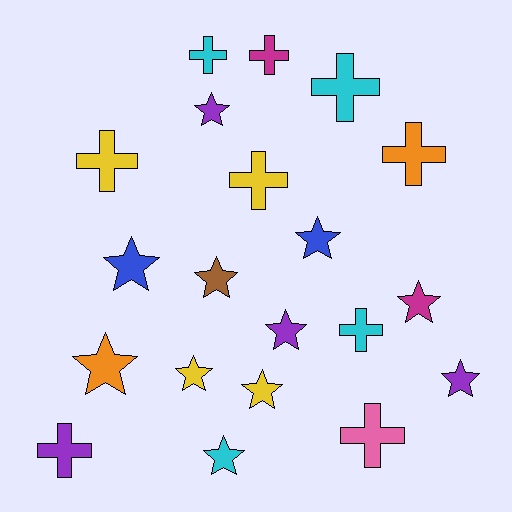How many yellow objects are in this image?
There are 4 yellow objects.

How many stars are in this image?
There are 11 stars.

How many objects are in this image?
There are 20 objects.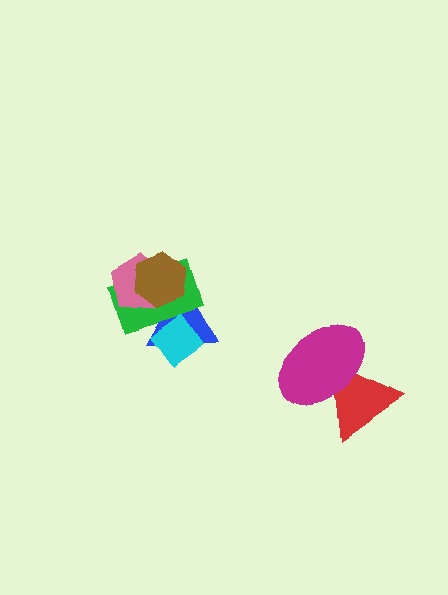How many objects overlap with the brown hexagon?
3 objects overlap with the brown hexagon.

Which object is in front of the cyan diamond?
The green rectangle is in front of the cyan diamond.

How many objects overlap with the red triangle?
1 object overlaps with the red triangle.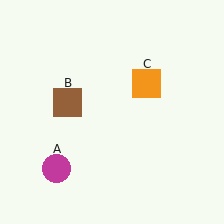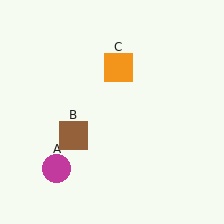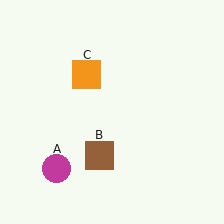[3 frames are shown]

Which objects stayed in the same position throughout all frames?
Magenta circle (object A) remained stationary.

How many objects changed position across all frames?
2 objects changed position: brown square (object B), orange square (object C).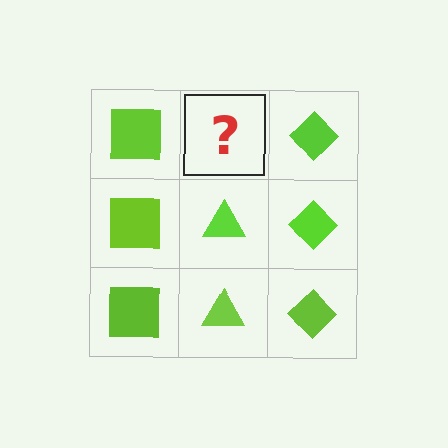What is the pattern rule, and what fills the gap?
The rule is that each column has a consistent shape. The gap should be filled with a lime triangle.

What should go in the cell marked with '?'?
The missing cell should contain a lime triangle.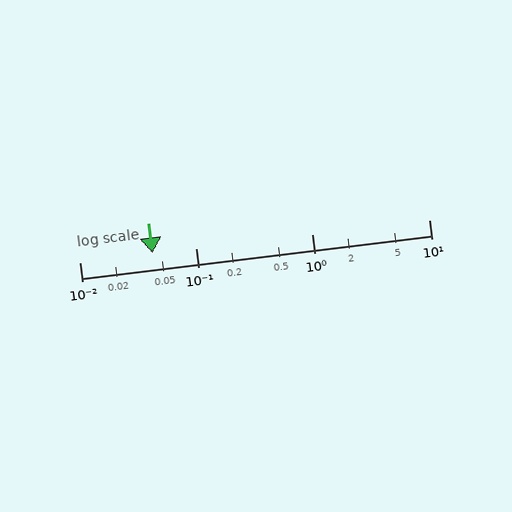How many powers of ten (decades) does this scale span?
The scale spans 3 decades, from 0.01 to 10.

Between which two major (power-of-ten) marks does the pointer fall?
The pointer is between 0.01 and 0.1.